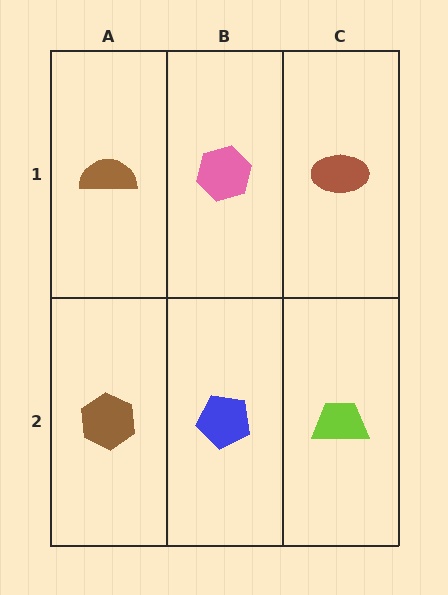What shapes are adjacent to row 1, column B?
A blue pentagon (row 2, column B), a brown semicircle (row 1, column A), a brown ellipse (row 1, column C).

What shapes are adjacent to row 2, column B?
A pink hexagon (row 1, column B), a brown hexagon (row 2, column A), a lime trapezoid (row 2, column C).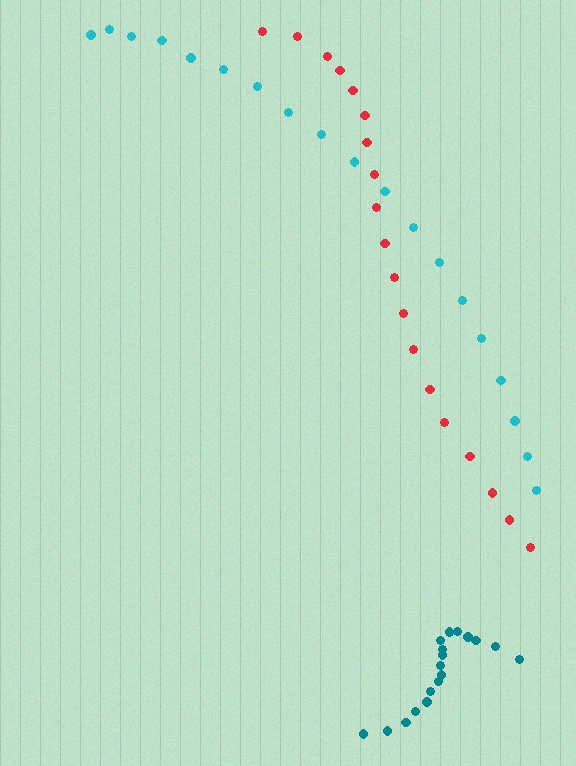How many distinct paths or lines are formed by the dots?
There are 3 distinct paths.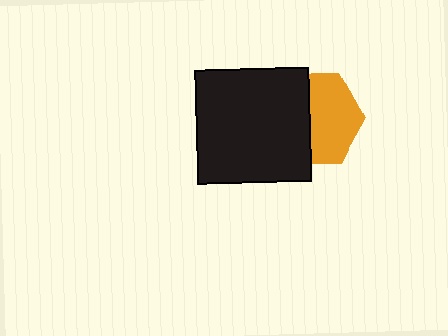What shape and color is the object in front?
The object in front is a black square.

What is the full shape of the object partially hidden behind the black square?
The partially hidden object is an orange hexagon.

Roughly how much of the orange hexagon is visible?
About half of it is visible (roughly 55%).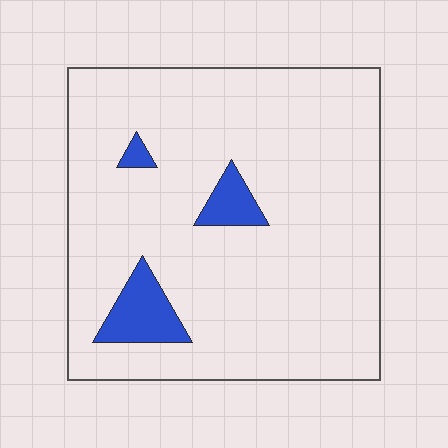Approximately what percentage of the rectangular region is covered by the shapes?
Approximately 10%.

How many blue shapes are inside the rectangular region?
3.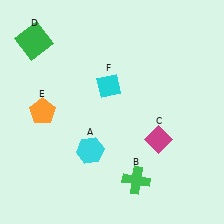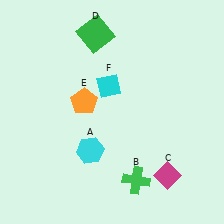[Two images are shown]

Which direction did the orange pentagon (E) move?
The orange pentagon (E) moved right.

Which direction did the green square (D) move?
The green square (D) moved right.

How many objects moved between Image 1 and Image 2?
3 objects moved between the two images.